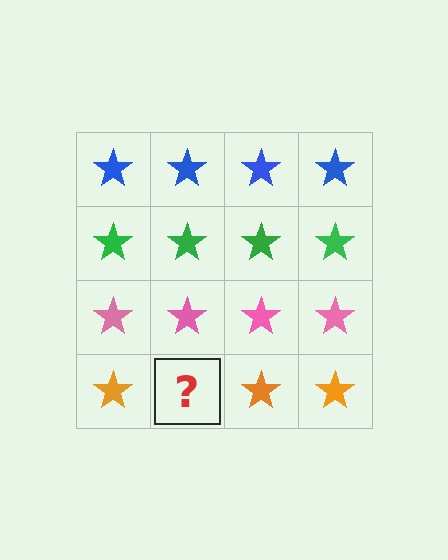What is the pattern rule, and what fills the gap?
The rule is that each row has a consistent color. The gap should be filled with an orange star.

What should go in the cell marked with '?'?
The missing cell should contain an orange star.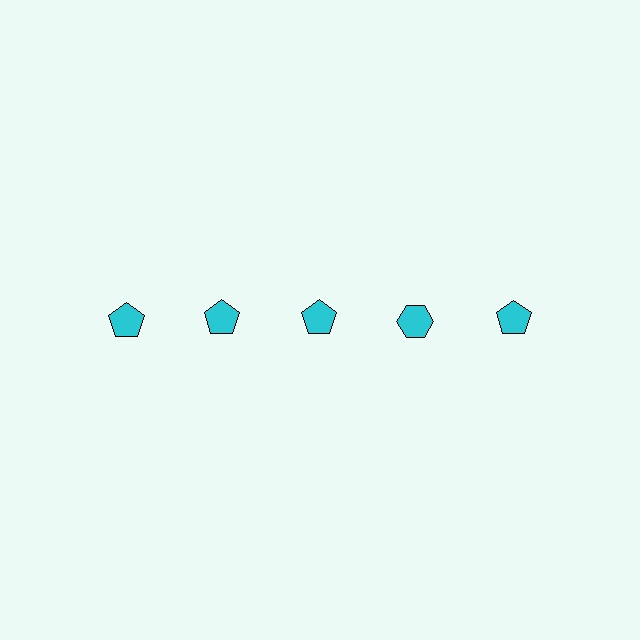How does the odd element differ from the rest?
It has a different shape: hexagon instead of pentagon.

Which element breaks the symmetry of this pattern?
The cyan hexagon in the top row, second from right column breaks the symmetry. All other shapes are cyan pentagons.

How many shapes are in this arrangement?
There are 5 shapes arranged in a grid pattern.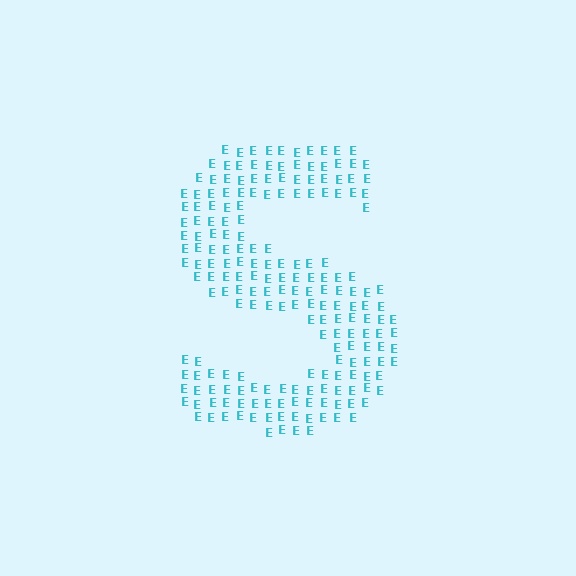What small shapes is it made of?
It is made of small letter E's.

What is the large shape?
The large shape is the letter S.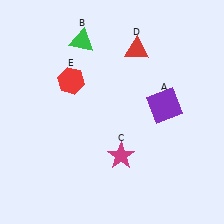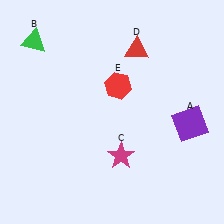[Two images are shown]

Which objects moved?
The objects that moved are: the purple square (A), the green triangle (B), the red hexagon (E).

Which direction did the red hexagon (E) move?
The red hexagon (E) moved right.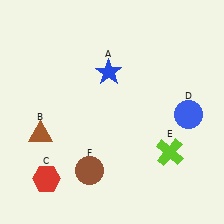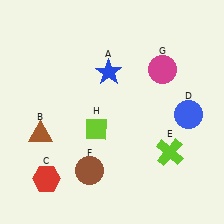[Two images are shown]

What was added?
A magenta circle (G), a lime diamond (H) were added in Image 2.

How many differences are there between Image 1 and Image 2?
There are 2 differences between the two images.